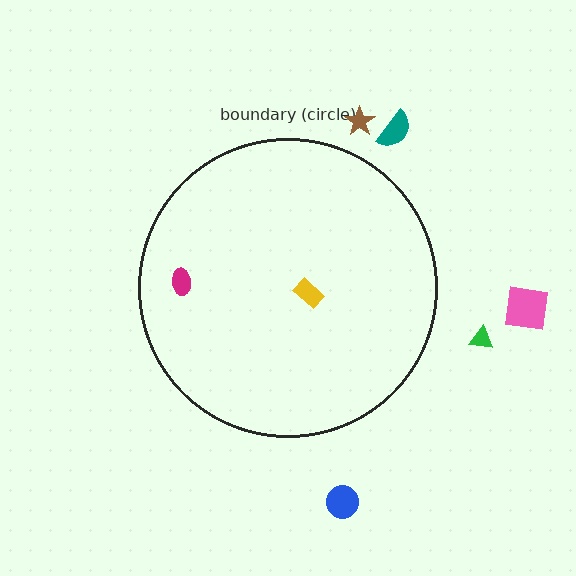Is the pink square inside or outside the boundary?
Outside.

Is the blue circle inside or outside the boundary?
Outside.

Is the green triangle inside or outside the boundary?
Outside.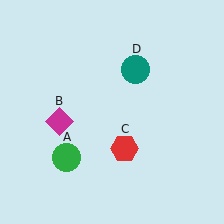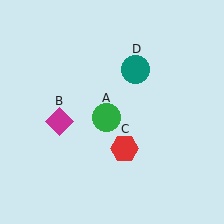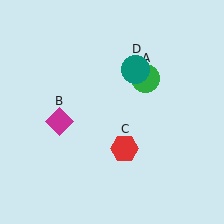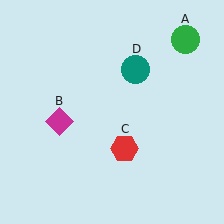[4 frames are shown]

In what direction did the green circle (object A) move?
The green circle (object A) moved up and to the right.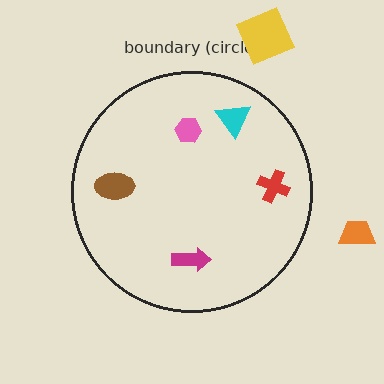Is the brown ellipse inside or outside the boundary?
Inside.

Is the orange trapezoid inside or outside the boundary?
Outside.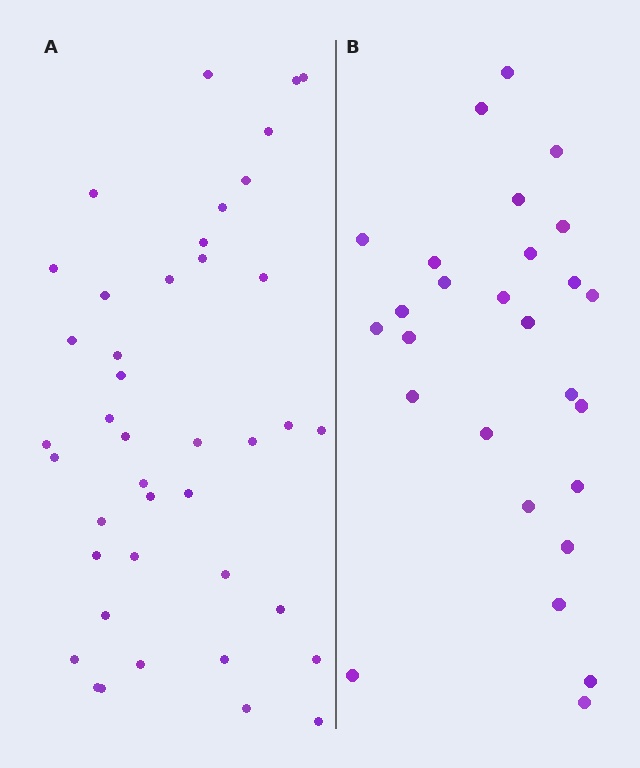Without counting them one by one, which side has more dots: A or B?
Region A (the left region) has more dots.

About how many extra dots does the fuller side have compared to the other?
Region A has approximately 15 more dots than region B.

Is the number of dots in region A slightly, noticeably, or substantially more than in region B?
Region A has substantially more. The ratio is roughly 1.5 to 1.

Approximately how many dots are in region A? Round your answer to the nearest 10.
About 40 dots. (The exact count is 41, which rounds to 40.)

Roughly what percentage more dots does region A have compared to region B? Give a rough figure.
About 50% more.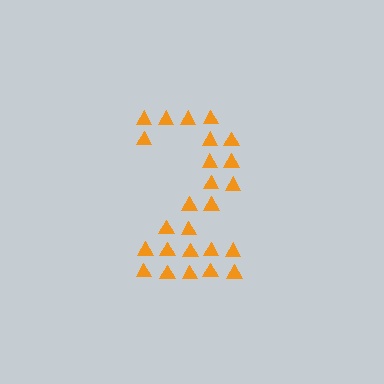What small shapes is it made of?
It is made of small triangles.